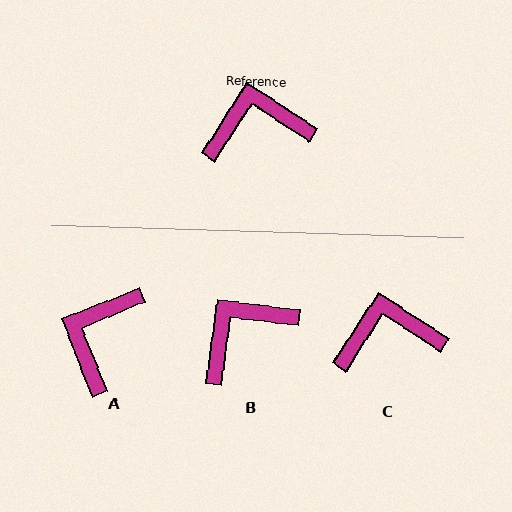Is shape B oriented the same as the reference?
No, it is off by about 26 degrees.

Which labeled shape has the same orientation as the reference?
C.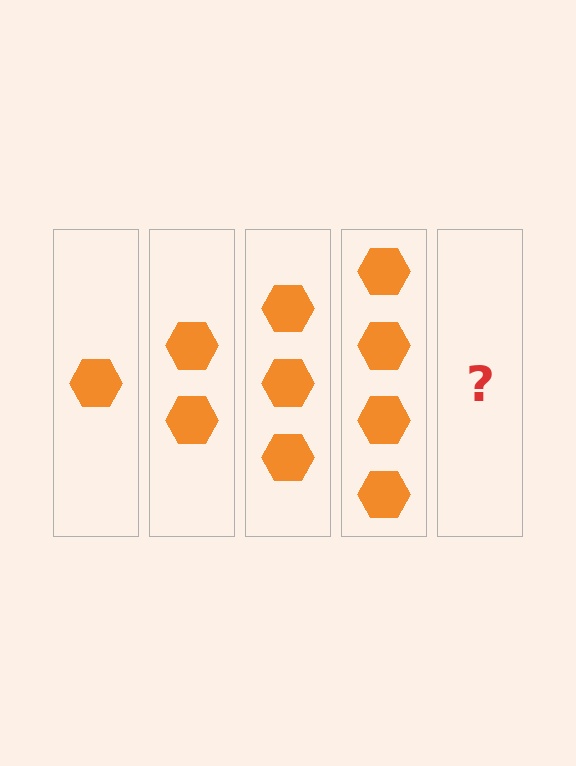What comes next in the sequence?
The next element should be 5 hexagons.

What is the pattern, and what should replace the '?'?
The pattern is that each step adds one more hexagon. The '?' should be 5 hexagons.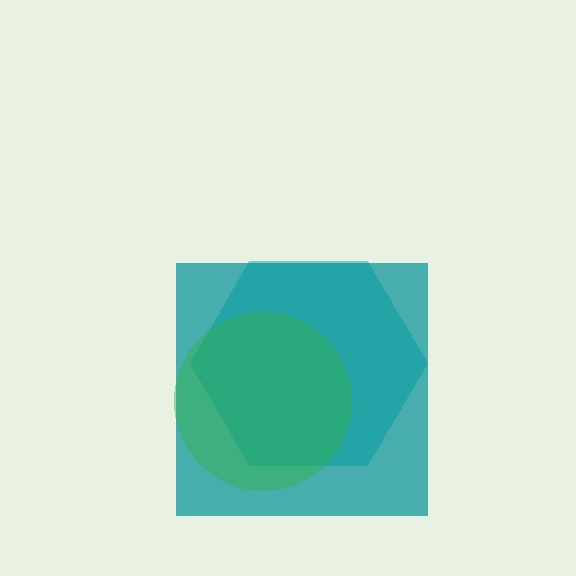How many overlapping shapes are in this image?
There are 3 overlapping shapes in the image.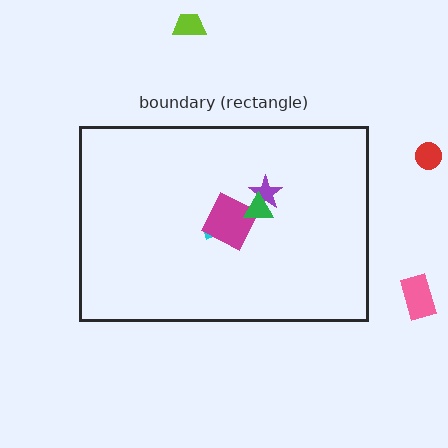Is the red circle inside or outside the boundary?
Outside.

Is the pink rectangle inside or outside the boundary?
Outside.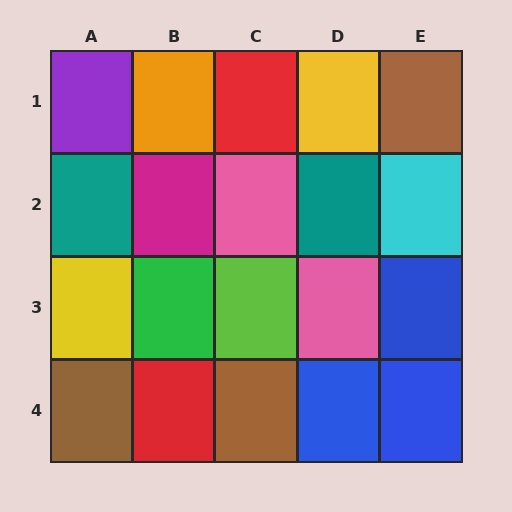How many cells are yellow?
2 cells are yellow.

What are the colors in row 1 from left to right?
Purple, orange, red, yellow, brown.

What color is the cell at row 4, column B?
Red.